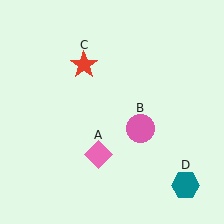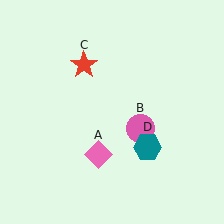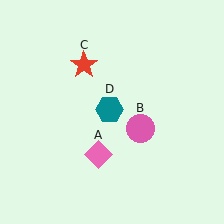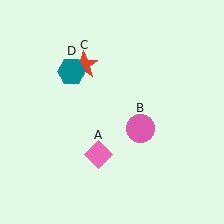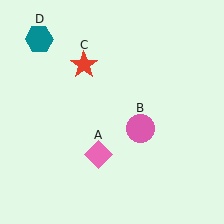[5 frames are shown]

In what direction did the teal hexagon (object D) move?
The teal hexagon (object D) moved up and to the left.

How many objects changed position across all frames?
1 object changed position: teal hexagon (object D).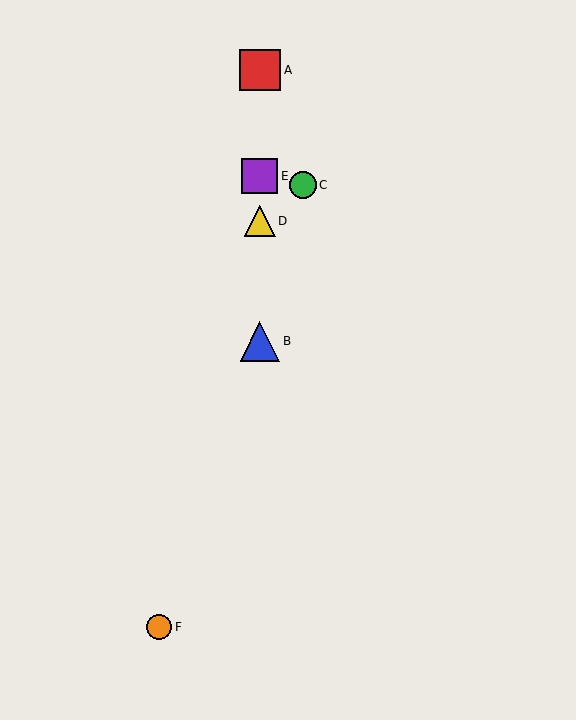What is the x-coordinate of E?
Object E is at x≈260.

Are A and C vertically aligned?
No, A is at x≈260 and C is at x≈303.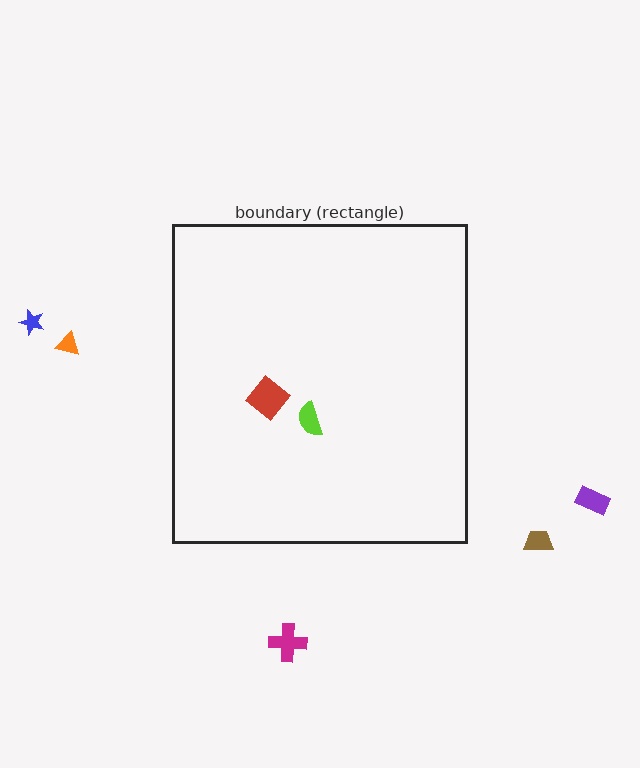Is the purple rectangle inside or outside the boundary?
Outside.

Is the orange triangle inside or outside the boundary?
Outside.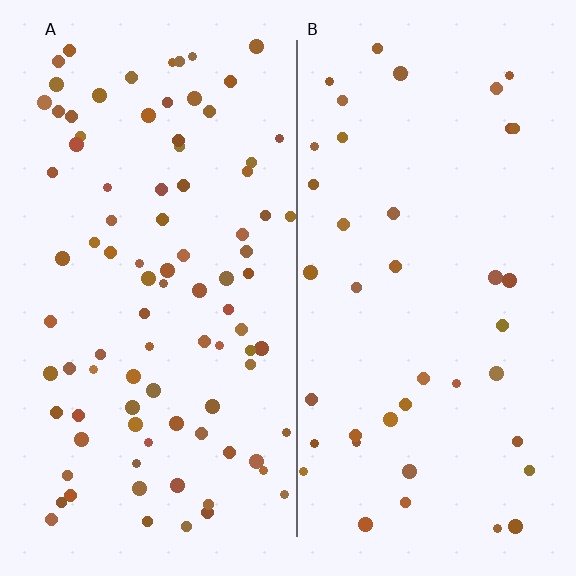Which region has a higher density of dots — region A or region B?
A (the left).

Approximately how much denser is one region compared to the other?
Approximately 2.2× — region A over region B.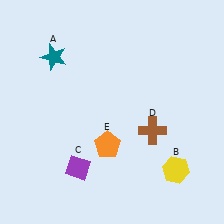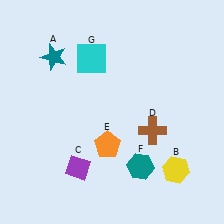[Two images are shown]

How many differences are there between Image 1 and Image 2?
There are 2 differences between the two images.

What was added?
A teal hexagon (F), a cyan square (G) were added in Image 2.